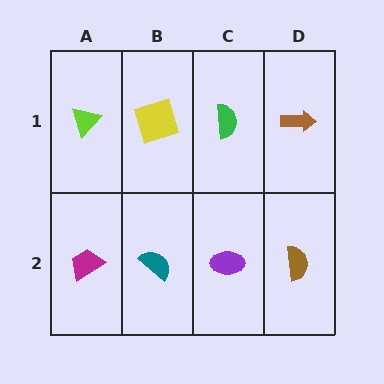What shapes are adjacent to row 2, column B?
A yellow square (row 1, column B), a magenta trapezoid (row 2, column A), a purple ellipse (row 2, column C).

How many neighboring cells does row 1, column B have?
3.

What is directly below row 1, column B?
A teal semicircle.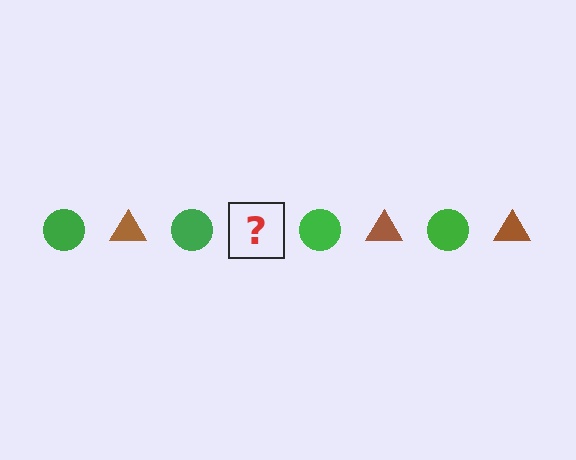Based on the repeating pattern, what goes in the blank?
The blank should be a brown triangle.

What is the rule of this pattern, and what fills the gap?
The rule is that the pattern alternates between green circle and brown triangle. The gap should be filled with a brown triangle.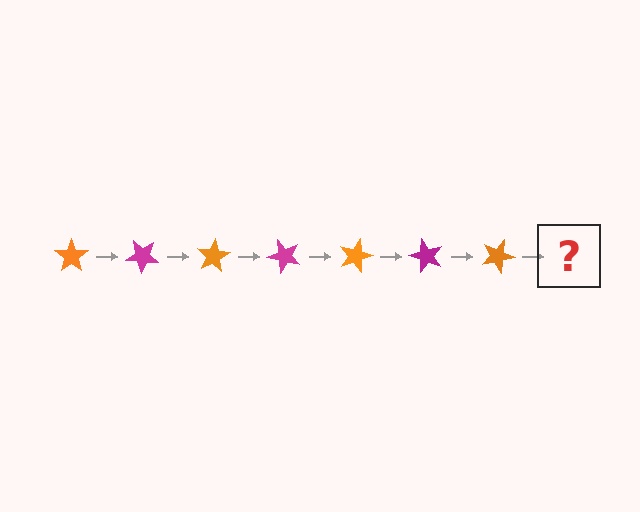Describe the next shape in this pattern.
It should be a magenta star, rotated 280 degrees from the start.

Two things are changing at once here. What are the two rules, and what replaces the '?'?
The two rules are that it rotates 40 degrees each step and the color cycles through orange and magenta. The '?' should be a magenta star, rotated 280 degrees from the start.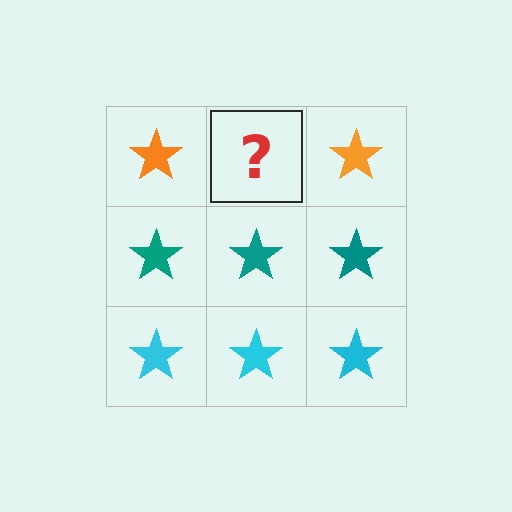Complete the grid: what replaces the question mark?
The question mark should be replaced with an orange star.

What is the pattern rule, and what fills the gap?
The rule is that each row has a consistent color. The gap should be filled with an orange star.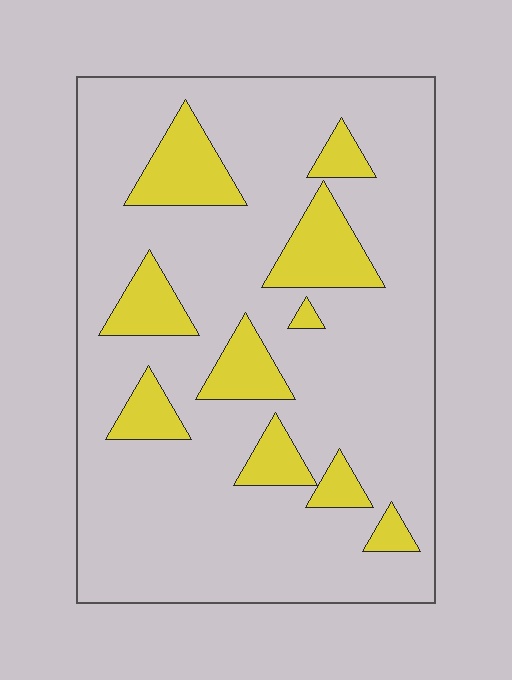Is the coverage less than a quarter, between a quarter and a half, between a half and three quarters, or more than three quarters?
Less than a quarter.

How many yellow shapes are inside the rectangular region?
10.